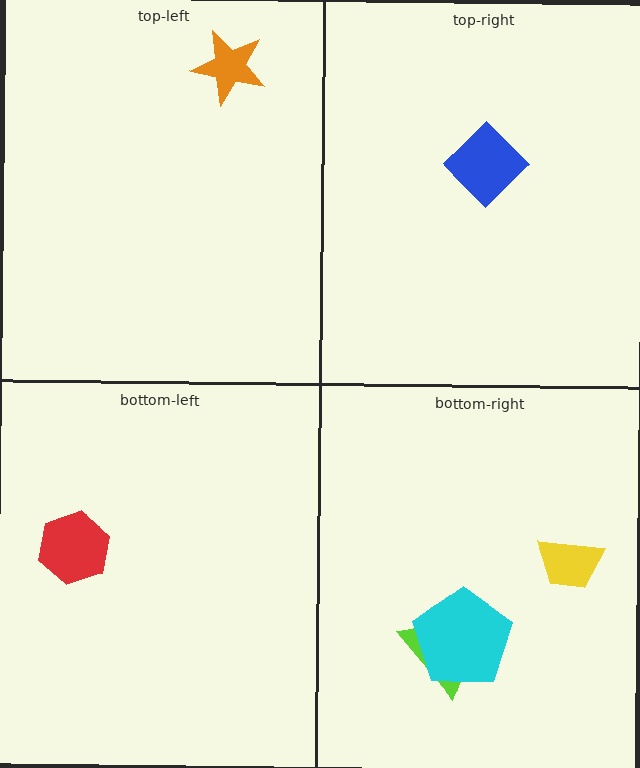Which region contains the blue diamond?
The top-right region.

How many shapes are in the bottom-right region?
3.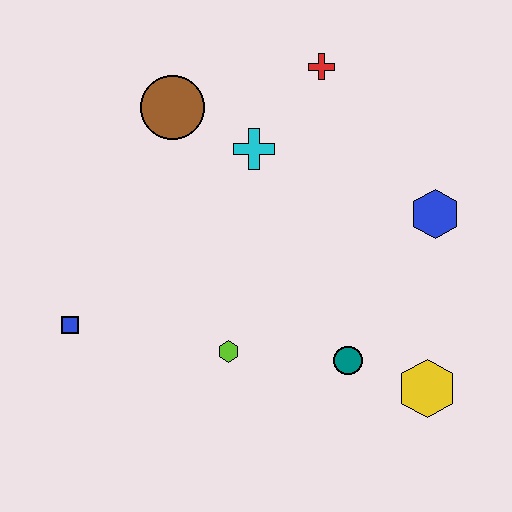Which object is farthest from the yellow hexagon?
The brown circle is farthest from the yellow hexagon.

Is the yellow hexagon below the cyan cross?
Yes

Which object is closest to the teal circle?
The yellow hexagon is closest to the teal circle.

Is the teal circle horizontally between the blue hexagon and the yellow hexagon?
No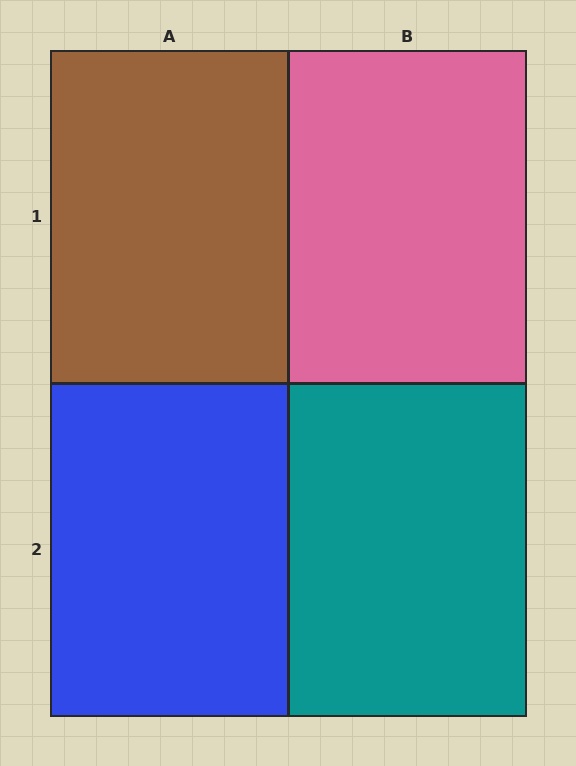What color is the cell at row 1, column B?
Pink.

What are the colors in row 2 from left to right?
Blue, teal.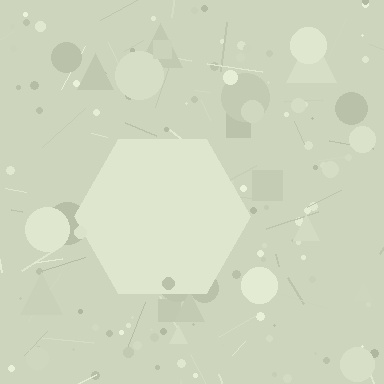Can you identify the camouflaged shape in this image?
The camouflaged shape is a hexagon.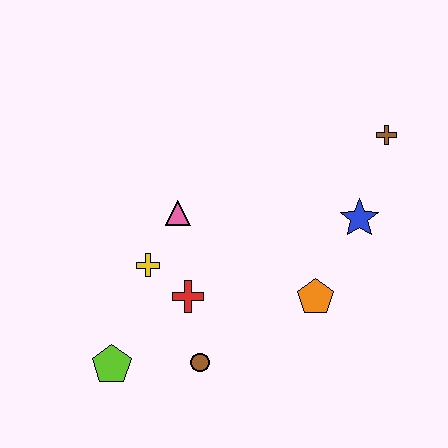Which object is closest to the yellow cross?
The red cross is closest to the yellow cross.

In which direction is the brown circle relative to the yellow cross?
The brown circle is below the yellow cross.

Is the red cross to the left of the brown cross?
Yes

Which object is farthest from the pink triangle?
The brown cross is farthest from the pink triangle.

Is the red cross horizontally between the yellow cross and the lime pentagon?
No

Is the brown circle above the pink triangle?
No